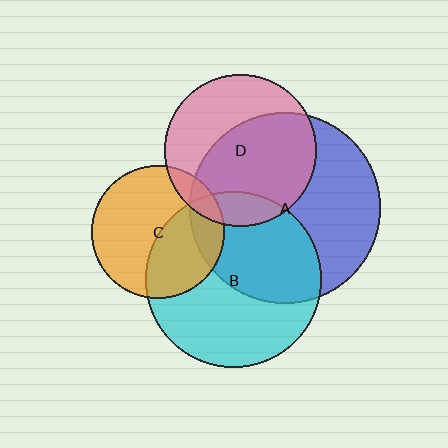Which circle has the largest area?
Circle A (blue).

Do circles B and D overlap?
Yes.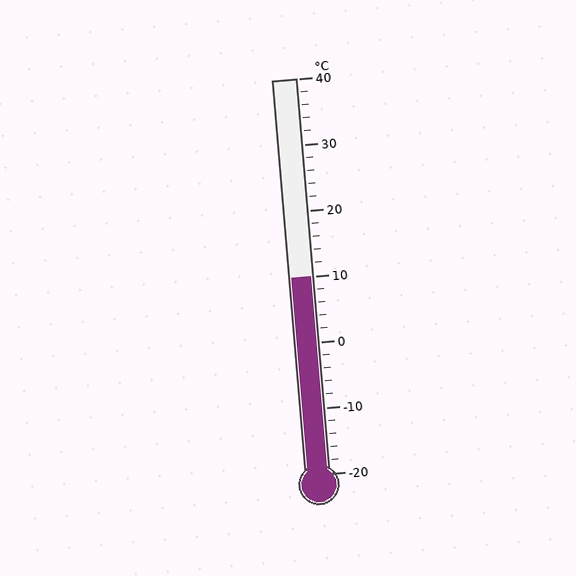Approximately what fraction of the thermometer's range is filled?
The thermometer is filled to approximately 50% of its range.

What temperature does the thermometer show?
The thermometer shows approximately 10°C.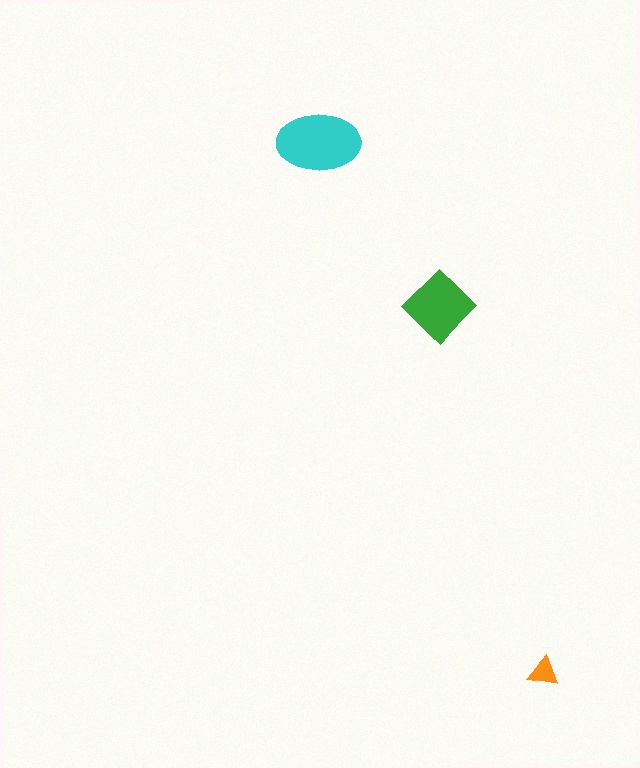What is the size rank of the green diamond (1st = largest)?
2nd.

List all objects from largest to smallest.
The cyan ellipse, the green diamond, the orange triangle.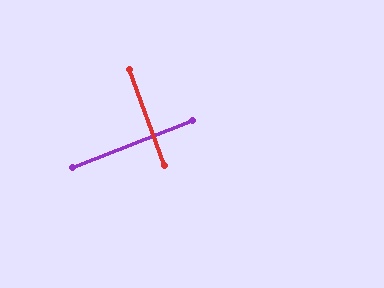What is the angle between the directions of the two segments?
Approximately 89 degrees.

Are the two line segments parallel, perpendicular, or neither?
Perpendicular — they meet at approximately 89°.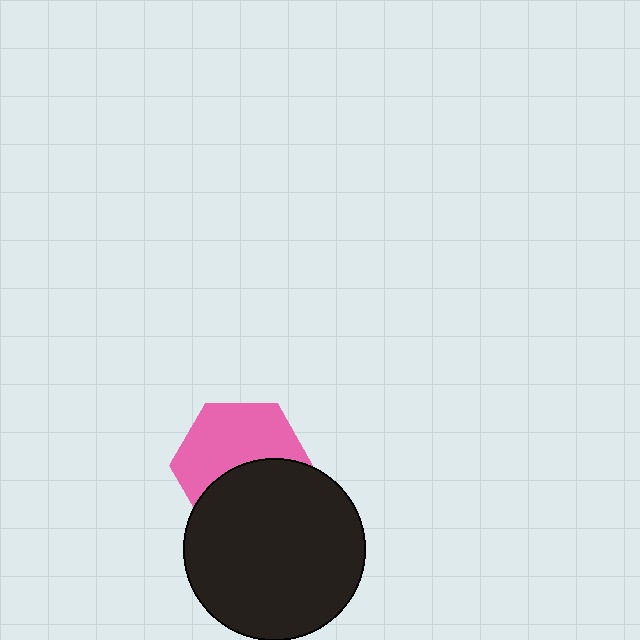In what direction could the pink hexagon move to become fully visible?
The pink hexagon could move up. That would shift it out from behind the black circle entirely.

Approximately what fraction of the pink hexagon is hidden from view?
Roughly 44% of the pink hexagon is hidden behind the black circle.